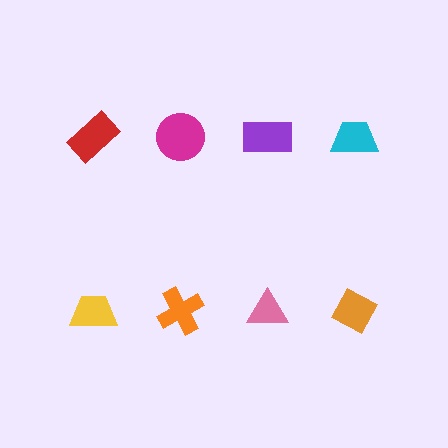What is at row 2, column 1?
A yellow trapezoid.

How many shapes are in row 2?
4 shapes.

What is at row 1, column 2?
A magenta circle.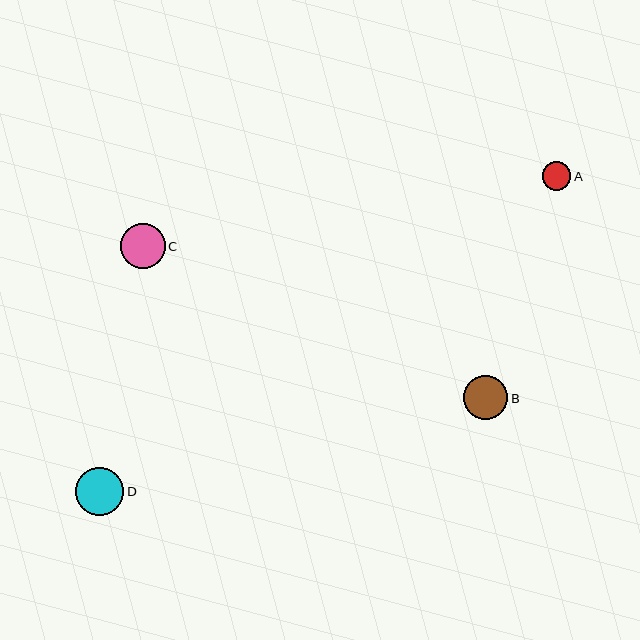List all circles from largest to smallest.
From largest to smallest: D, C, B, A.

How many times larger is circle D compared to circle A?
Circle D is approximately 1.7 times the size of circle A.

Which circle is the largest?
Circle D is the largest with a size of approximately 49 pixels.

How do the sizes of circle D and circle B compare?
Circle D and circle B are approximately the same size.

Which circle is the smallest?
Circle A is the smallest with a size of approximately 28 pixels.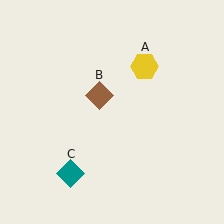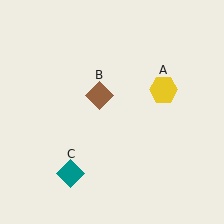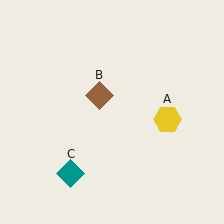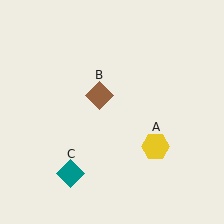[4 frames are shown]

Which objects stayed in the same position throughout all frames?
Brown diamond (object B) and teal diamond (object C) remained stationary.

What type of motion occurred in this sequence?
The yellow hexagon (object A) rotated clockwise around the center of the scene.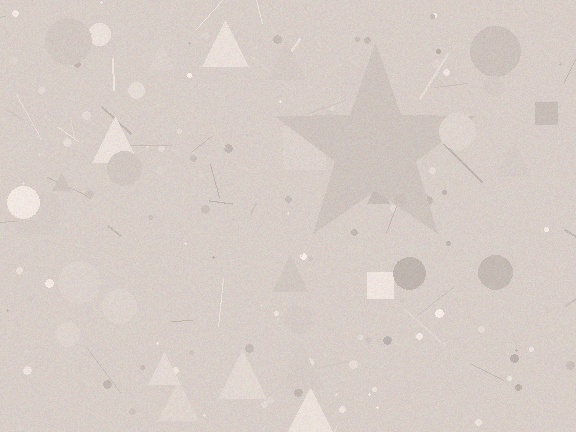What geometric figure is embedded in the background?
A star is embedded in the background.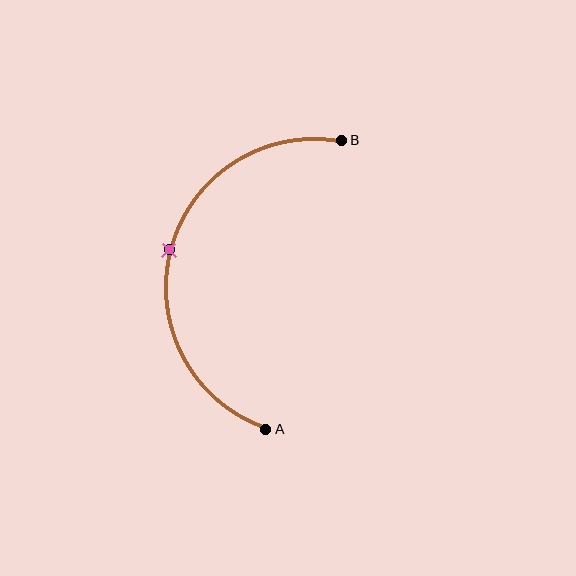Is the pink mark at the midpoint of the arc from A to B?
Yes. The pink mark lies on the arc at equal arc-length from both A and B — it is the arc midpoint.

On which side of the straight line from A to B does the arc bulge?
The arc bulges to the left of the straight line connecting A and B.